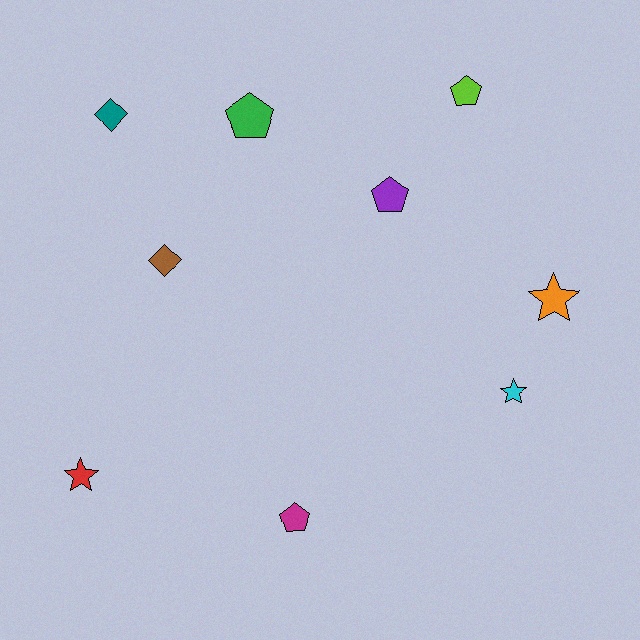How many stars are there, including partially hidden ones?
There are 3 stars.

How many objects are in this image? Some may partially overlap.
There are 9 objects.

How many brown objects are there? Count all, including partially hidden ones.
There is 1 brown object.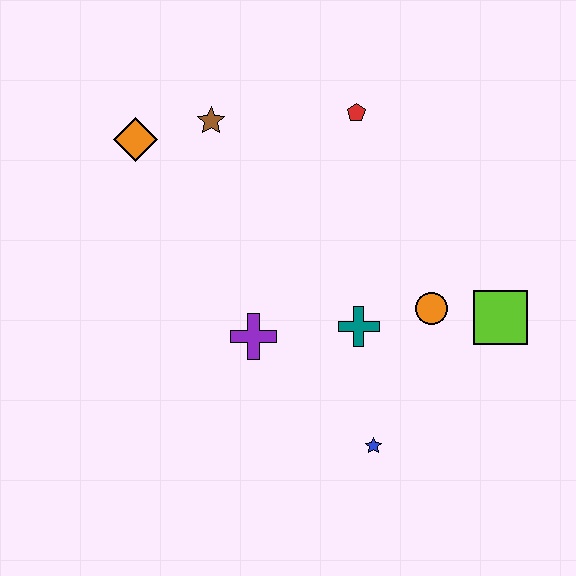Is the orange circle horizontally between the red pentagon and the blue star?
No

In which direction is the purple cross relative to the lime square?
The purple cross is to the left of the lime square.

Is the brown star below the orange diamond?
No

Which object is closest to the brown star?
The orange diamond is closest to the brown star.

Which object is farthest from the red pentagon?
The blue star is farthest from the red pentagon.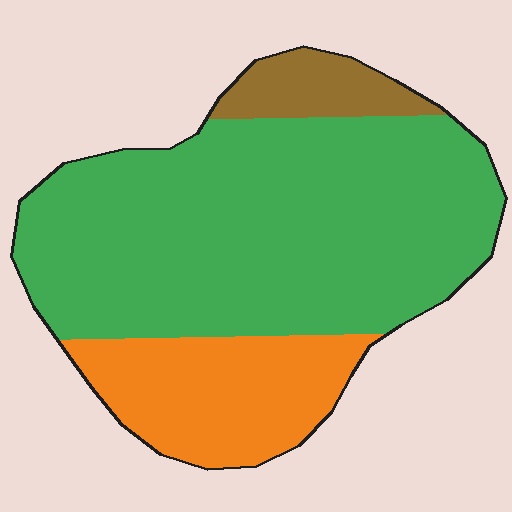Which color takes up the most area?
Green, at roughly 70%.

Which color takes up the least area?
Brown, at roughly 10%.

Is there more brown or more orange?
Orange.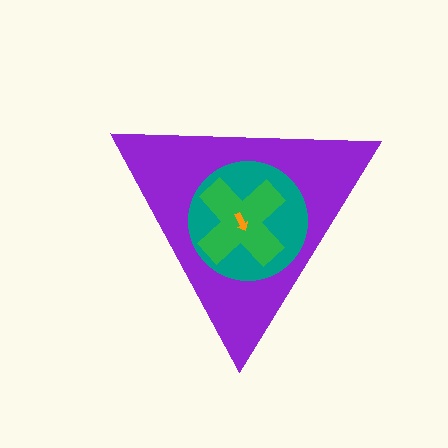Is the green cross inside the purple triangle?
Yes.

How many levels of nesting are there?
4.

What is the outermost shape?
The purple triangle.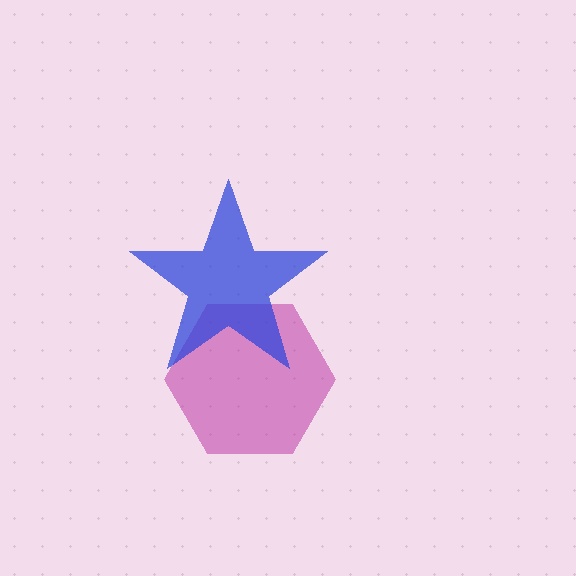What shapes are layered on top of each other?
The layered shapes are: a magenta hexagon, a blue star.